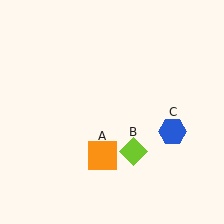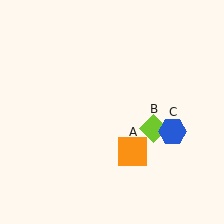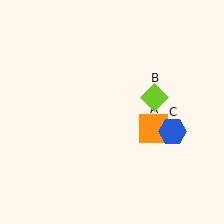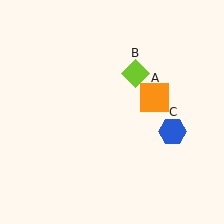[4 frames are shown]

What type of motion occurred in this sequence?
The orange square (object A), lime diamond (object B) rotated counterclockwise around the center of the scene.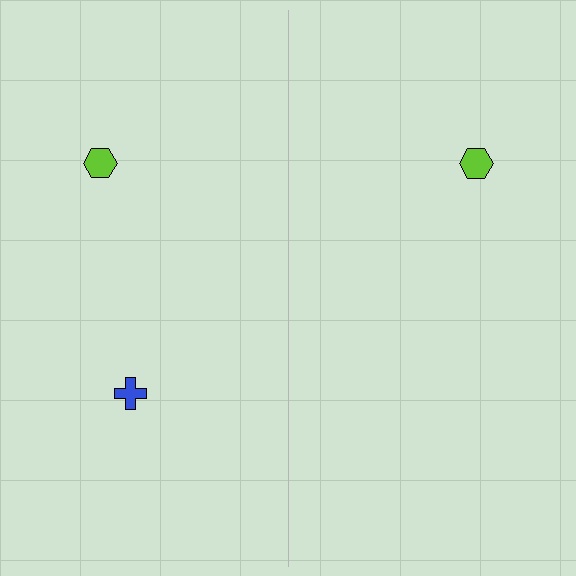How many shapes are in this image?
There are 3 shapes in this image.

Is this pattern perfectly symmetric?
No, the pattern is not perfectly symmetric. A blue cross is missing from the right side.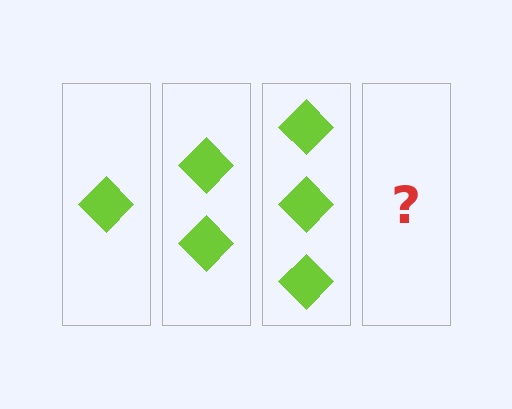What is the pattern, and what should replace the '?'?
The pattern is that each step adds one more diamond. The '?' should be 4 diamonds.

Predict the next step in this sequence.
The next step is 4 diamonds.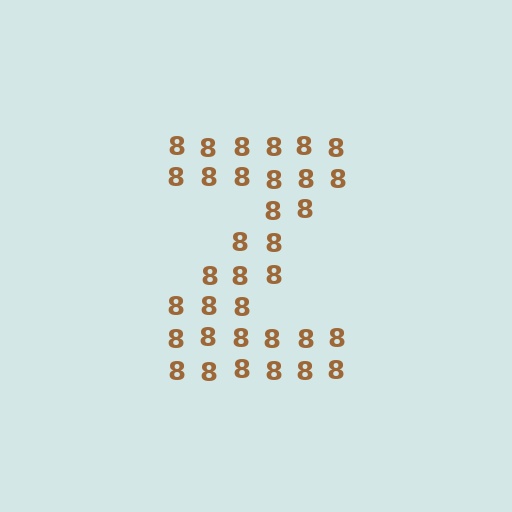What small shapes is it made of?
It is made of small digit 8's.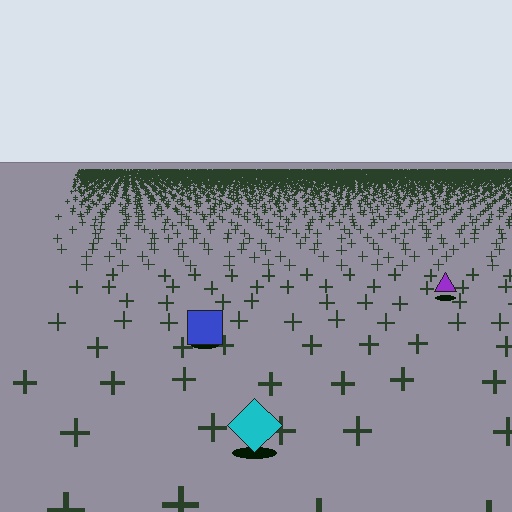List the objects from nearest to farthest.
From nearest to farthest: the cyan diamond, the blue square, the purple triangle.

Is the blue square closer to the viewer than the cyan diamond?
No. The cyan diamond is closer — you can tell from the texture gradient: the ground texture is coarser near it.